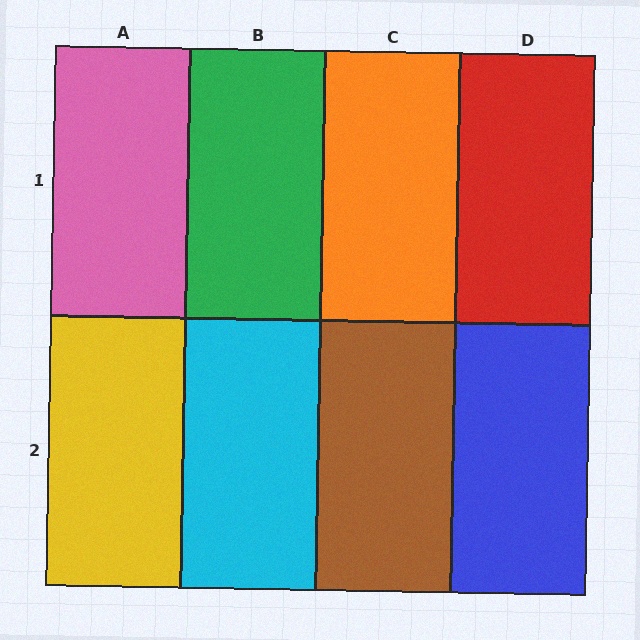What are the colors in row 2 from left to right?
Yellow, cyan, brown, blue.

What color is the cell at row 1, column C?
Orange.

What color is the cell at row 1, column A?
Pink.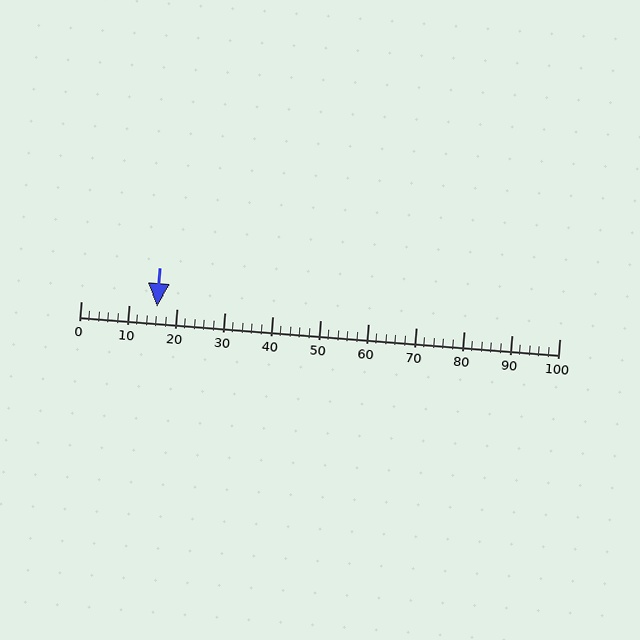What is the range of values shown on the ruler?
The ruler shows values from 0 to 100.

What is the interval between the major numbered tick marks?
The major tick marks are spaced 10 units apart.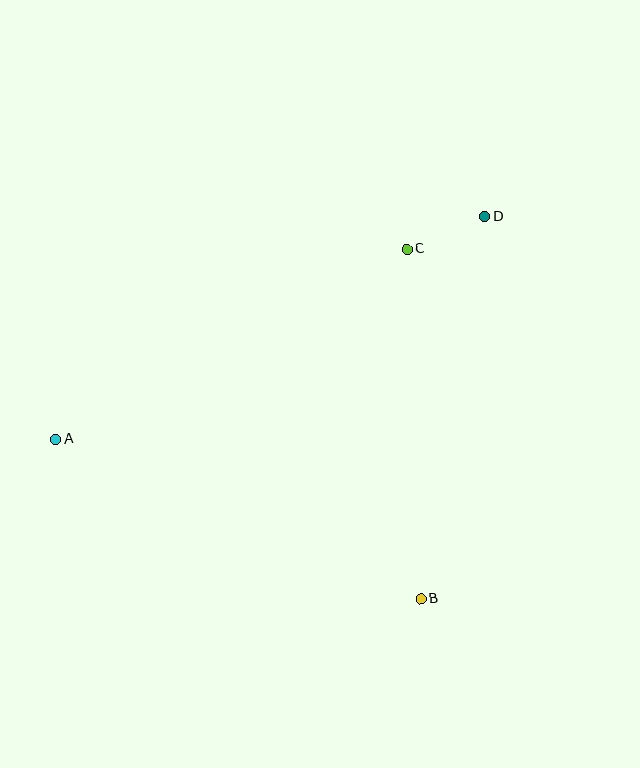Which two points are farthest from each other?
Points A and D are farthest from each other.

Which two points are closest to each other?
Points C and D are closest to each other.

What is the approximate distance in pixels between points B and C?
The distance between B and C is approximately 350 pixels.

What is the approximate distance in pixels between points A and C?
The distance between A and C is approximately 399 pixels.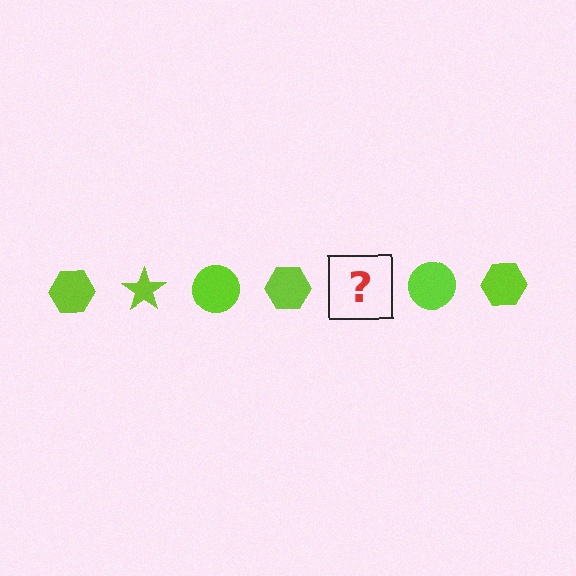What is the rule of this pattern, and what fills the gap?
The rule is that the pattern cycles through hexagon, star, circle shapes in lime. The gap should be filled with a lime star.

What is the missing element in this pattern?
The missing element is a lime star.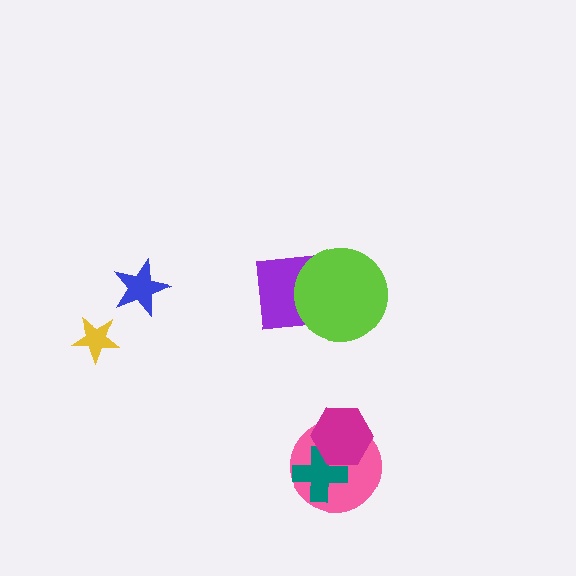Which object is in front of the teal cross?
The magenta hexagon is in front of the teal cross.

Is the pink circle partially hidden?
Yes, it is partially covered by another shape.